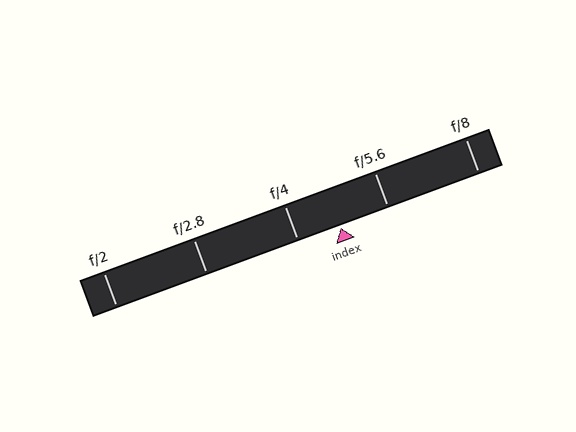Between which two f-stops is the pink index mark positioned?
The index mark is between f/4 and f/5.6.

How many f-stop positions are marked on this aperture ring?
There are 5 f-stop positions marked.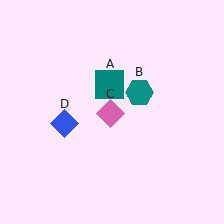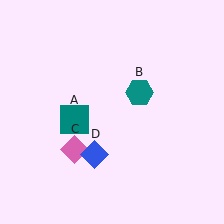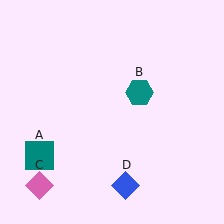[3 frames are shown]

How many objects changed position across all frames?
3 objects changed position: teal square (object A), pink diamond (object C), blue diamond (object D).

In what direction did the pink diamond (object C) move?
The pink diamond (object C) moved down and to the left.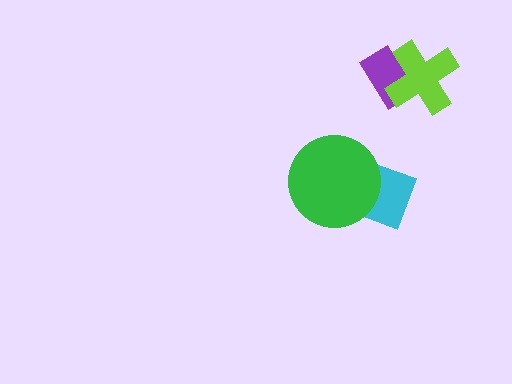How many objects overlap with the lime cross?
1 object overlaps with the lime cross.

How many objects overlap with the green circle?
1 object overlaps with the green circle.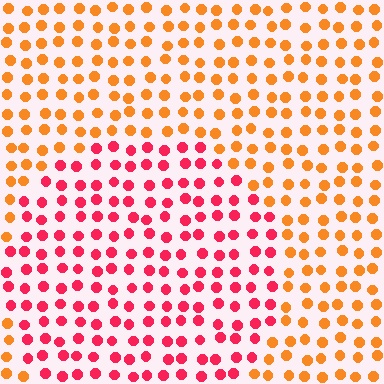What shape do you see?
I see a circle.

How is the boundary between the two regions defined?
The boundary is defined purely by a slight shift in hue (about 44 degrees). Spacing, size, and orientation are identical on both sides.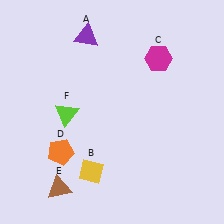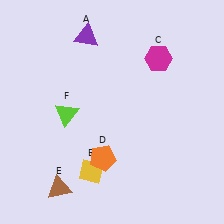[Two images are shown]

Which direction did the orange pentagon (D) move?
The orange pentagon (D) moved right.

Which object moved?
The orange pentagon (D) moved right.